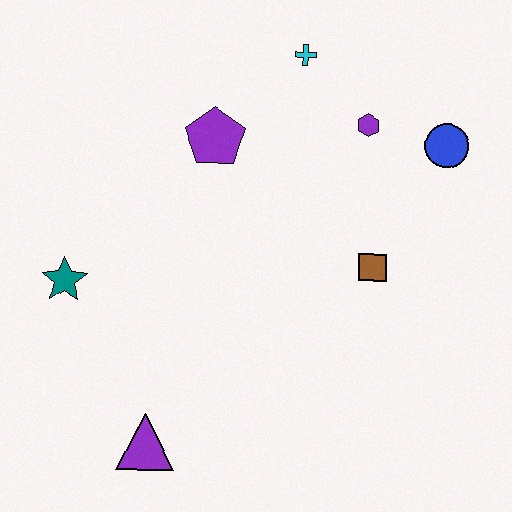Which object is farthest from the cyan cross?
The purple triangle is farthest from the cyan cross.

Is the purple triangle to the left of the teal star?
No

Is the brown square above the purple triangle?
Yes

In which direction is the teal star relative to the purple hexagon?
The teal star is to the left of the purple hexagon.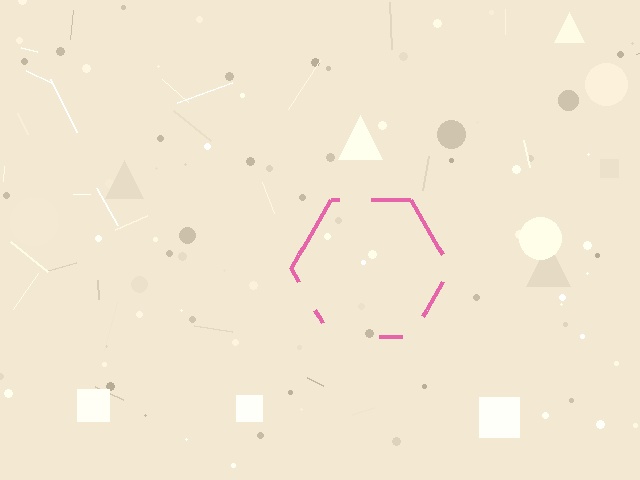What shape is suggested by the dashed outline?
The dashed outline suggests a hexagon.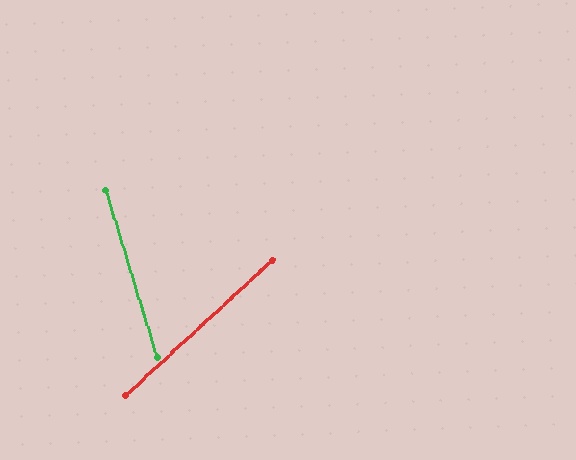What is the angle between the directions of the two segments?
Approximately 65 degrees.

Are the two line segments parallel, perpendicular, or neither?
Neither parallel nor perpendicular — they differ by about 65°.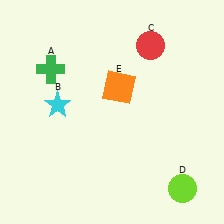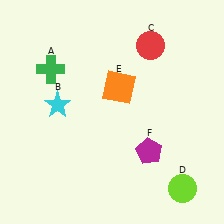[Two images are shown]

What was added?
A magenta pentagon (F) was added in Image 2.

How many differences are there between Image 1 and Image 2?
There is 1 difference between the two images.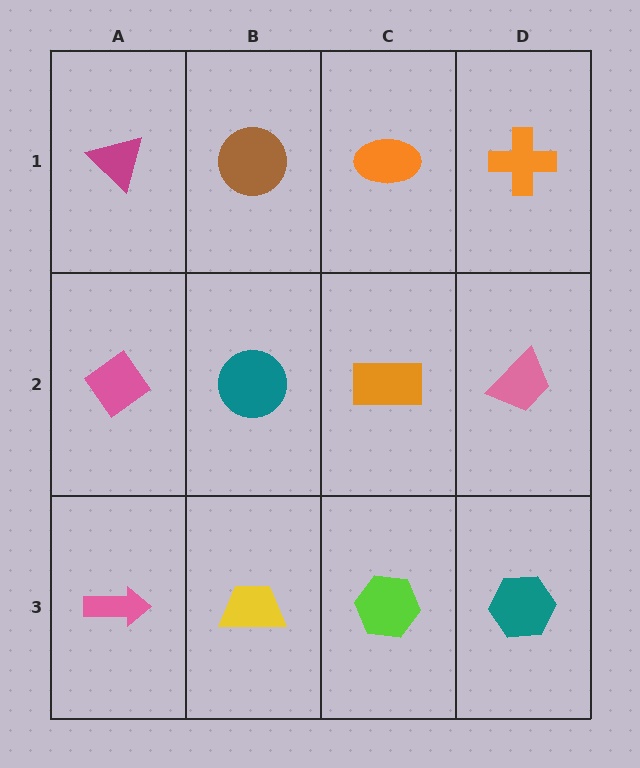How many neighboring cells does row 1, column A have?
2.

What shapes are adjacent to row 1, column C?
An orange rectangle (row 2, column C), a brown circle (row 1, column B), an orange cross (row 1, column D).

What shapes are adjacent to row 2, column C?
An orange ellipse (row 1, column C), a lime hexagon (row 3, column C), a teal circle (row 2, column B), a pink trapezoid (row 2, column D).